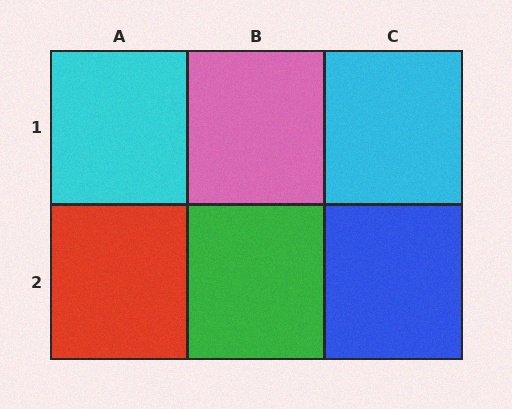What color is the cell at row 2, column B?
Green.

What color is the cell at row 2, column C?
Blue.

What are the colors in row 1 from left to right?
Cyan, pink, cyan.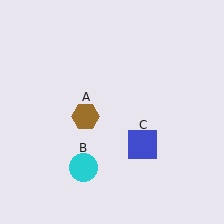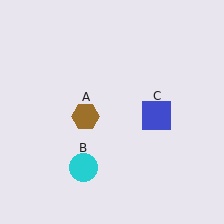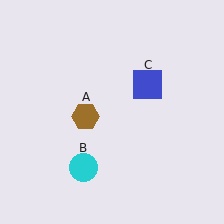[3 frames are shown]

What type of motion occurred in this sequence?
The blue square (object C) rotated counterclockwise around the center of the scene.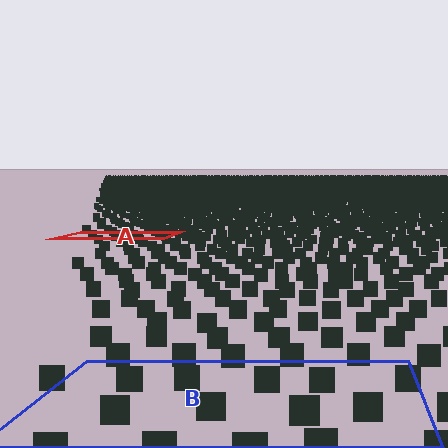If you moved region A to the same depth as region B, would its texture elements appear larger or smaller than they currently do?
They would appear larger. At a closer depth, the same texture elements are projected at a bigger on-screen size.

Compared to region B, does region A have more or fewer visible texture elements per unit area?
Region A has more texture elements per unit area — they are packed more densely because it is farther away.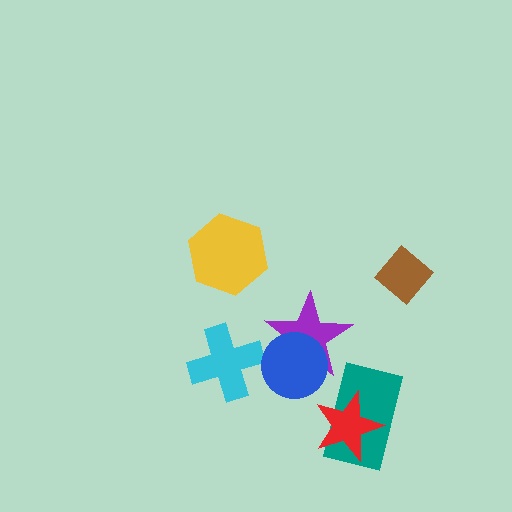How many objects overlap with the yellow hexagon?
0 objects overlap with the yellow hexagon.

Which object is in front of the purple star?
The blue circle is in front of the purple star.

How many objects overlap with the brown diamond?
0 objects overlap with the brown diamond.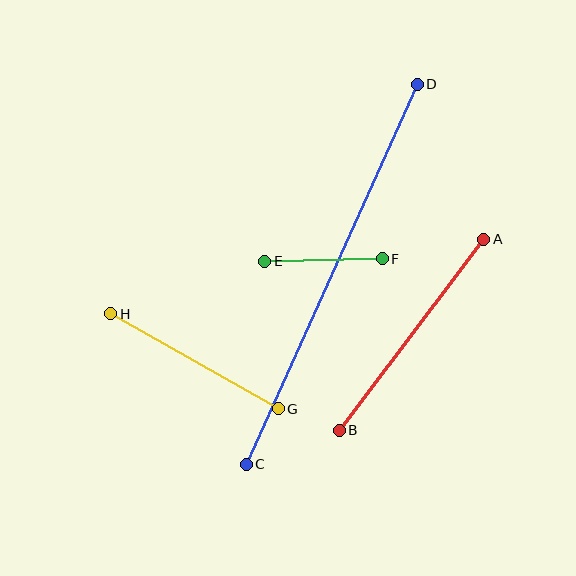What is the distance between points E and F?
The distance is approximately 118 pixels.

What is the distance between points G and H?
The distance is approximately 193 pixels.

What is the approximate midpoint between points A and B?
The midpoint is at approximately (411, 335) pixels.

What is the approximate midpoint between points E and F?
The midpoint is at approximately (324, 260) pixels.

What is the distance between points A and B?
The distance is approximately 240 pixels.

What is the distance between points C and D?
The distance is approximately 417 pixels.